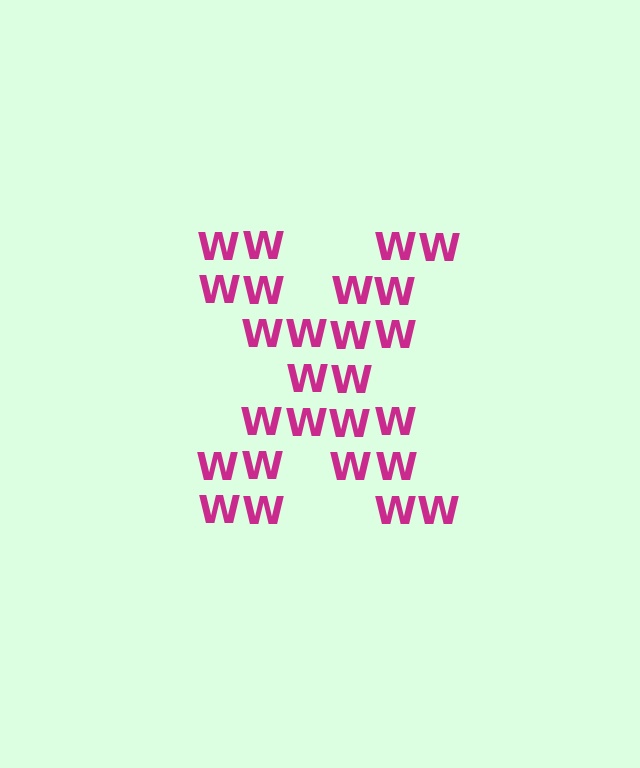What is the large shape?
The large shape is the letter X.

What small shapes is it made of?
It is made of small letter W's.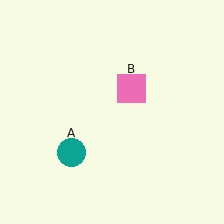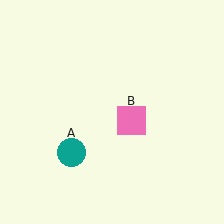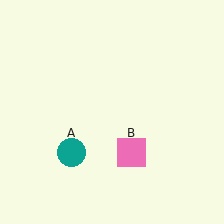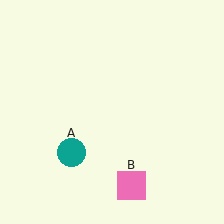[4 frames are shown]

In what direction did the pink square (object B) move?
The pink square (object B) moved down.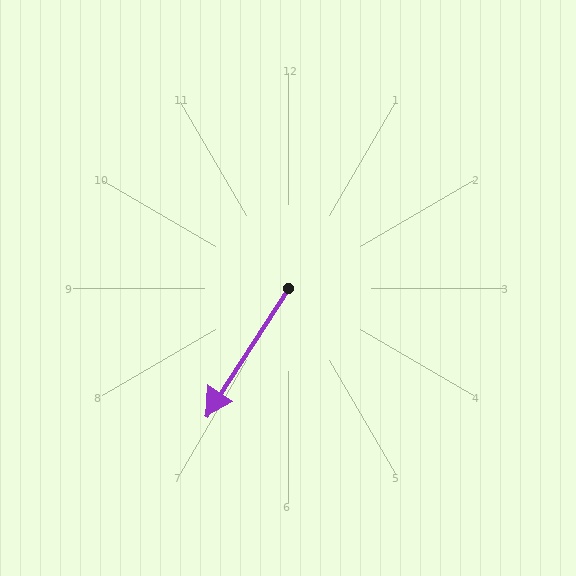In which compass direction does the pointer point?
Southwest.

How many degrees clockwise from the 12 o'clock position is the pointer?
Approximately 213 degrees.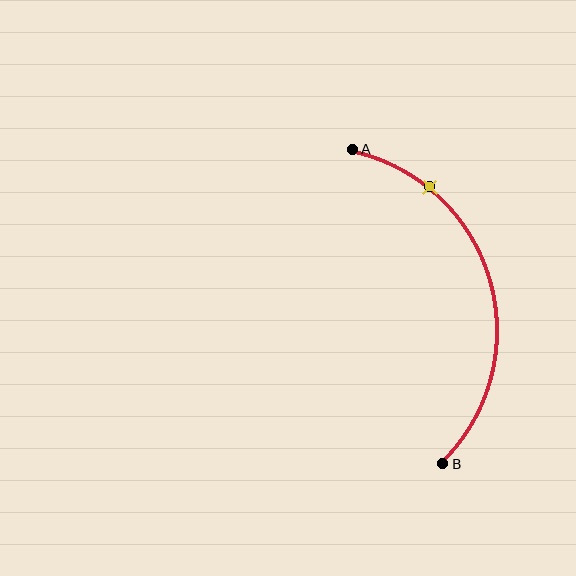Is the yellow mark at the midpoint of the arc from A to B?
No. The yellow mark lies on the arc but is closer to endpoint A. The arc midpoint would be at the point on the curve equidistant along the arc from both A and B.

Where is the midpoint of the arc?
The arc midpoint is the point on the curve farthest from the straight line joining A and B. It sits to the right of that line.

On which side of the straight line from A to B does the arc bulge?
The arc bulges to the right of the straight line connecting A and B.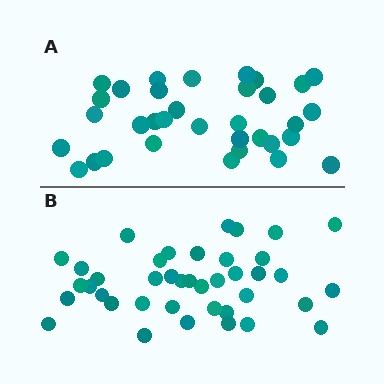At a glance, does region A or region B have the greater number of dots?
Region B (the bottom region) has more dots.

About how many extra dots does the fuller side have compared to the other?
Region B has about 6 more dots than region A.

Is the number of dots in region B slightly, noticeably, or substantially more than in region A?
Region B has only slightly more — the two regions are fairly close. The ratio is roughly 1.2 to 1.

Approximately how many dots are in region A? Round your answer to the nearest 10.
About 30 dots. (The exact count is 34, which rounds to 30.)